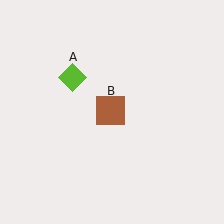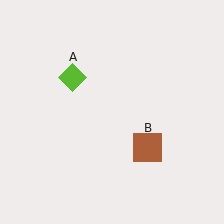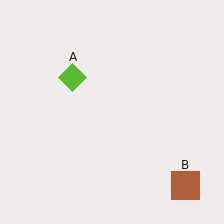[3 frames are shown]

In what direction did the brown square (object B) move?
The brown square (object B) moved down and to the right.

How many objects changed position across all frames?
1 object changed position: brown square (object B).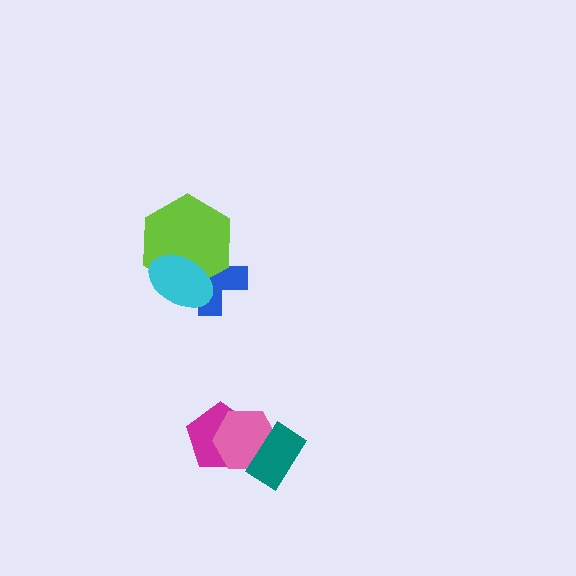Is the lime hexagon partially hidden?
Yes, it is partially covered by another shape.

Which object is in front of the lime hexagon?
The cyan ellipse is in front of the lime hexagon.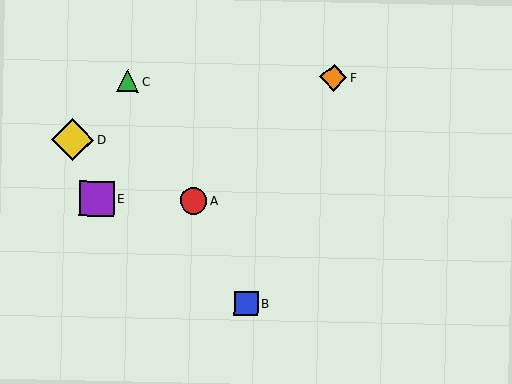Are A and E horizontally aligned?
Yes, both are at y≈201.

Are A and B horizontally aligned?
No, A is at y≈201 and B is at y≈303.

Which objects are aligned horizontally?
Objects A, E are aligned horizontally.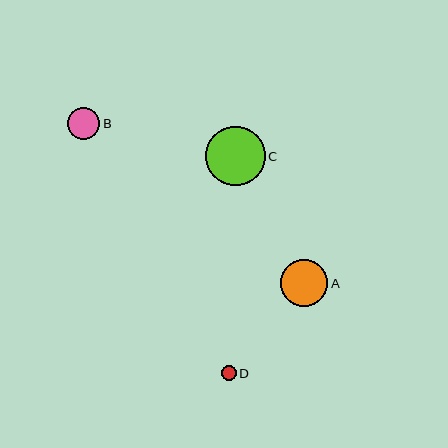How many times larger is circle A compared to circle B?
Circle A is approximately 1.4 times the size of circle B.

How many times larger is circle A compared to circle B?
Circle A is approximately 1.4 times the size of circle B.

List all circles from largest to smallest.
From largest to smallest: C, A, B, D.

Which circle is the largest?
Circle C is the largest with a size of approximately 59 pixels.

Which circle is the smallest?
Circle D is the smallest with a size of approximately 15 pixels.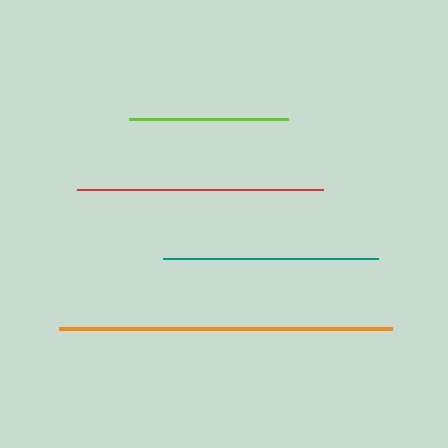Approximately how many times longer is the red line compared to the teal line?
The red line is approximately 1.1 times the length of the teal line.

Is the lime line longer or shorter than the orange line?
The orange line is longer than the lime line.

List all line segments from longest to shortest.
From longest to shortest: orange, red, teal, lime.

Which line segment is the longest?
The orange line is the longest at approximately 333 pixels.